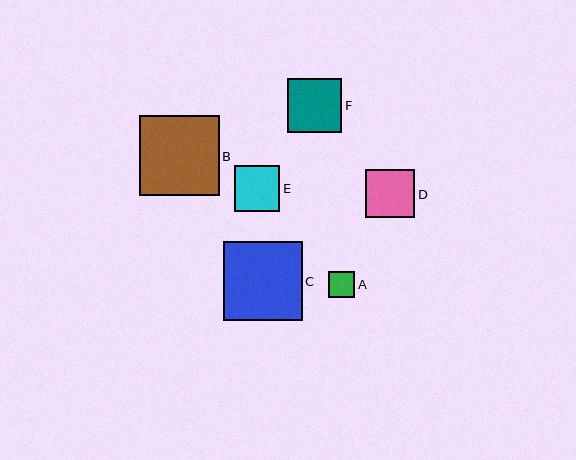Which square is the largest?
Square B is the largest with a size of approximately 80 pixels.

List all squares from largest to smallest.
From largest to smallest: B, C, F, D, E, A.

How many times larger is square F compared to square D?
Square F is approximately 1.1 times the size of square D.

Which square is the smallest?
Square A is the smallest with a size of approximately 27 pixels.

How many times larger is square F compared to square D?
Square F is approximately 1.1 times the size of square D.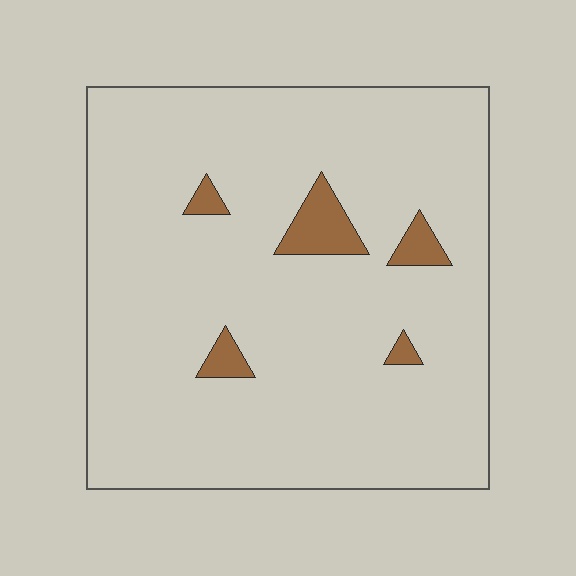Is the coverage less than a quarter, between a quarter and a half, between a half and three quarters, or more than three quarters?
Less than a quarter.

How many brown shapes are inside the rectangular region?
5.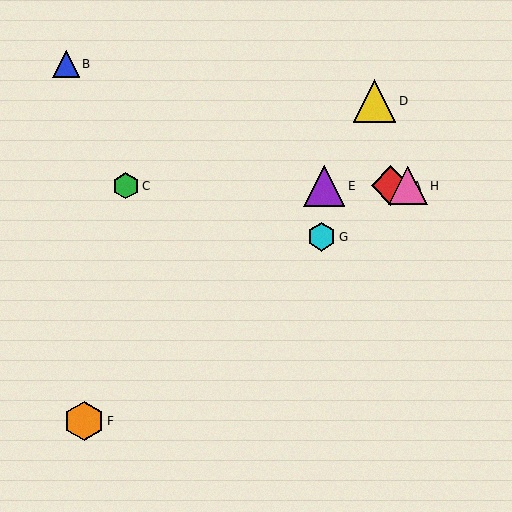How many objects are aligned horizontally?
4 objects (A, C, E, H) are aligned horizontally.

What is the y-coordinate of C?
Object C is at y≈186.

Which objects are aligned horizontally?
Objects A, C, E, H are aligned horizontally.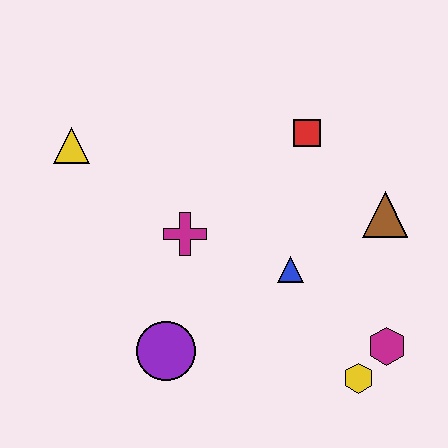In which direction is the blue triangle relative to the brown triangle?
The blue triangle is to the left of the brown triangle.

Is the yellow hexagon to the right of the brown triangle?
No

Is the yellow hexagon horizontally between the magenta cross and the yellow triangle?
No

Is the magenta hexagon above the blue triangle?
No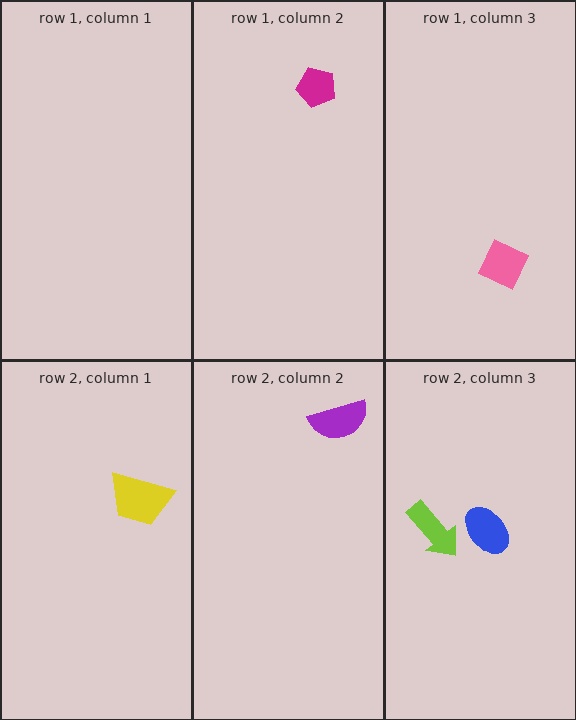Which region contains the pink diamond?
The row 1, column 3 region.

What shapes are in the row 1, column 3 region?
The pink diamond.